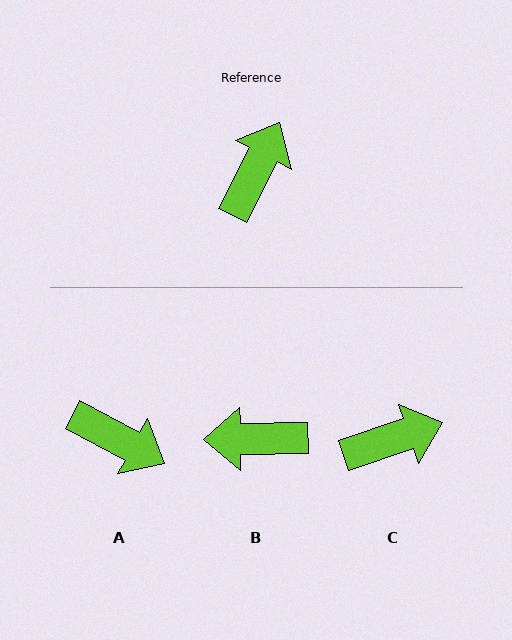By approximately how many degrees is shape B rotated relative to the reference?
Approximately 118 degrees counter-clockwise.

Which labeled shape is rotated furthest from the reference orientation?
B, about 118 degrees away.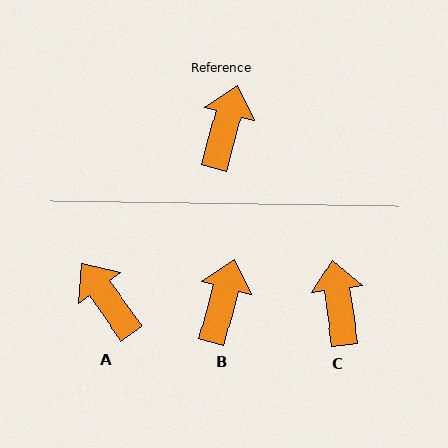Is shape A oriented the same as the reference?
No, it is off by about 51 degrees.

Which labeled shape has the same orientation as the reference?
B.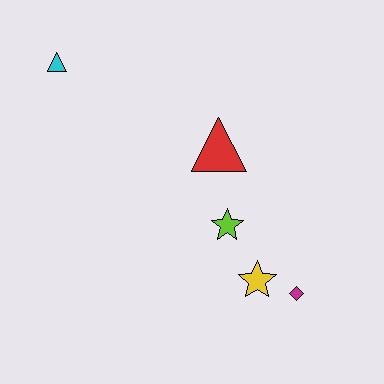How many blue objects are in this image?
There are no blue objects.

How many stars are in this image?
There are 2 stars.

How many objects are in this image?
There are 5 objects.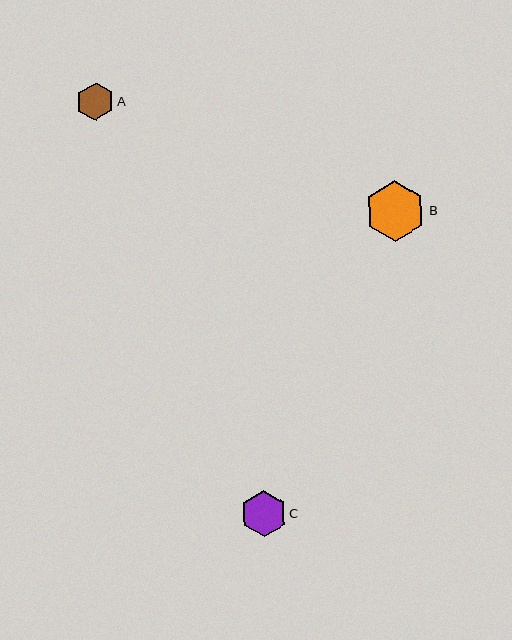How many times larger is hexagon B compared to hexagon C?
Hexagon B is approximately 1.3 times the size of hexagon C.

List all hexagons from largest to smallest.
From largest to smallest: B, C, A.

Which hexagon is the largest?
Hexagon B is the largest with a size of approximately 60 pixels.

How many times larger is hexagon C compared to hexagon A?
Hexagon C is approximately 1.2 times the size of hexagon A.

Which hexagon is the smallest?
Hexagon A is the smallest with a size of approximately 38 pixels.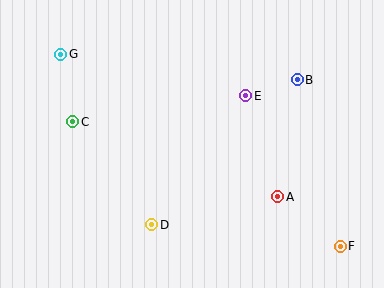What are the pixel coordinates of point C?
Point C is at (73, 122).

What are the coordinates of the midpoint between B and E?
The midpoint between B and E is at (271, 88).